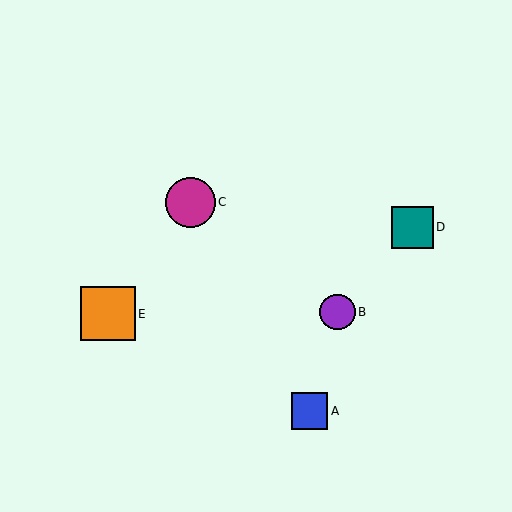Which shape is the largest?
The orange square (labeled E) is the largest.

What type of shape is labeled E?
Shape E is an orange square.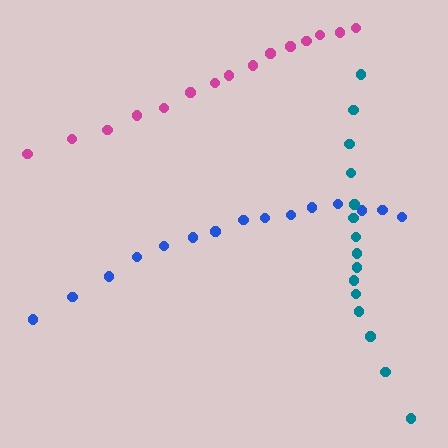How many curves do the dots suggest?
There are 3 distinct paths.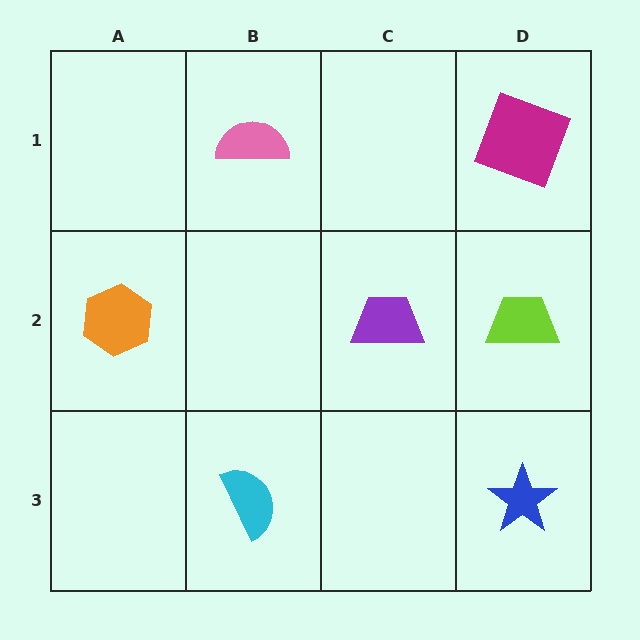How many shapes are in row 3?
2 shapes.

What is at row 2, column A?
An orange hexagon.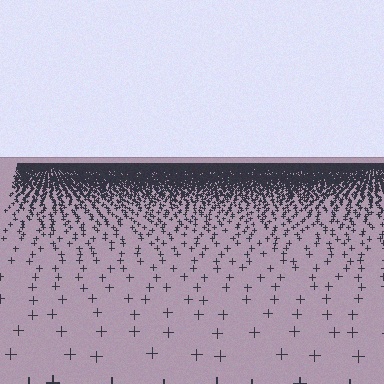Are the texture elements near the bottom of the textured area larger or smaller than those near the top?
Larger. Near the bottom, elements are closer to the viewer and appear at a bigger on-screen size.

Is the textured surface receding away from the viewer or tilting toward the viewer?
The surface is receding away from the viewer. Texture elements get smaller and denser toward the top.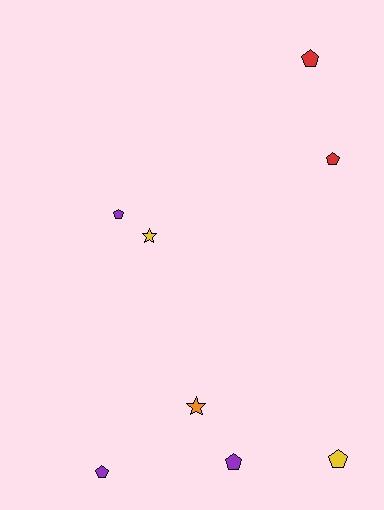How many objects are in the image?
There are 8 objects.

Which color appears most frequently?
Purple, with 3 objects.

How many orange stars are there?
There is 1 orange star.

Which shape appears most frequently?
Pentagon, with 6 objects.